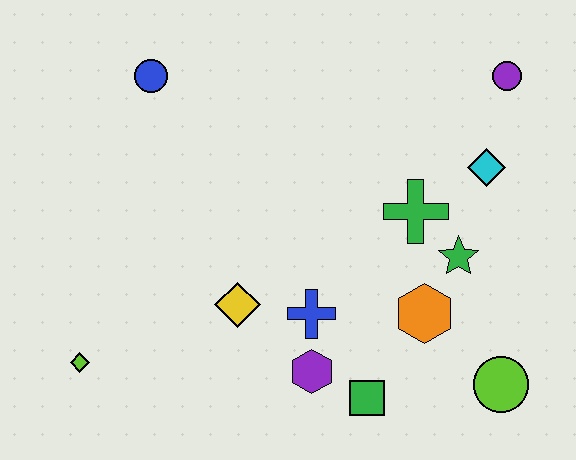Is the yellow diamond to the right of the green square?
No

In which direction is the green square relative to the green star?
The green square is below the green star.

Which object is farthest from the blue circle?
The lime circle is farthest from the blue circle.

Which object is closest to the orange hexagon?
The green star is closest to the orange hexagon.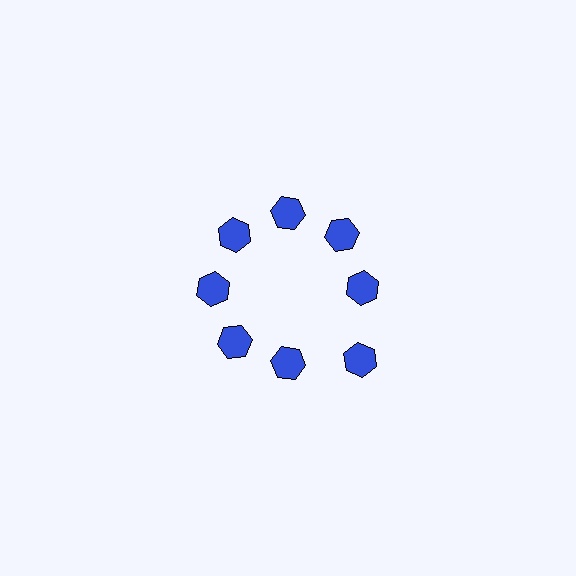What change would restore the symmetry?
The symmetry would be restored by moving it inward, back onto the ring so that all 8 hexagons sit at equal angles and equal distance from the center.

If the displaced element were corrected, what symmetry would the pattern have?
It would have 8-fold rotational symmetry — the pattern would map onto itself every 45 degrees.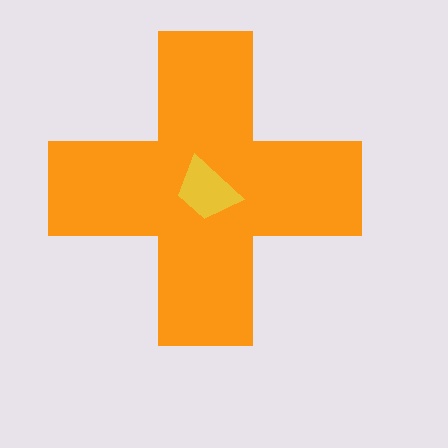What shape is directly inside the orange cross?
The yellow trapezoid.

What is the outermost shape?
The orange cross.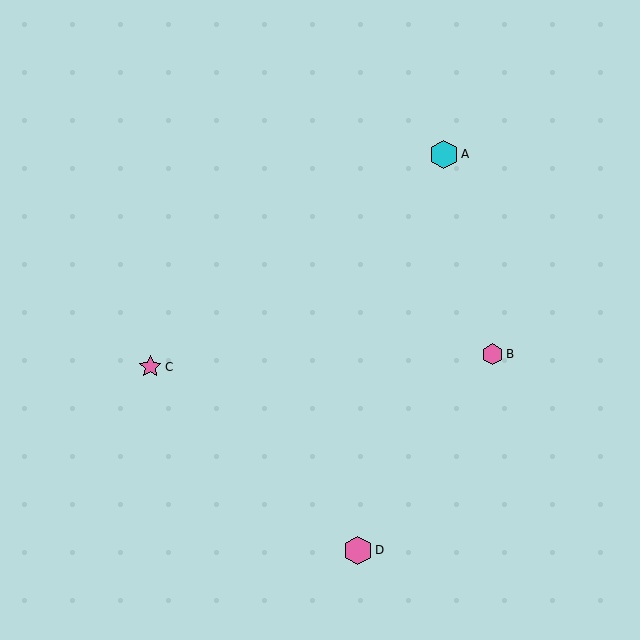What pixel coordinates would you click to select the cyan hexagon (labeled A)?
Click at (444, 154) to select the cyan hexagon A.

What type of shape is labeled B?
Shape B is a pink hexagon.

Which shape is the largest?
The cyan hexagon (labeled A) is the largest.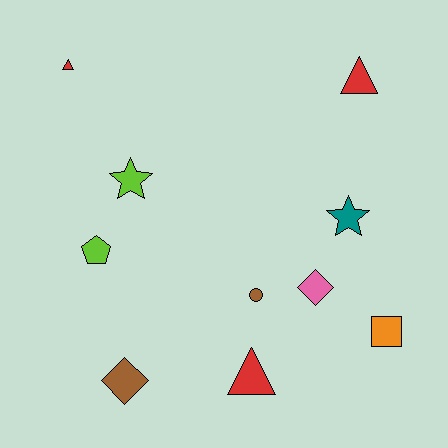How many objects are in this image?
There are 10 objects.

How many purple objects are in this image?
There are no purple objects.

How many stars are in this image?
There are 2 stars.